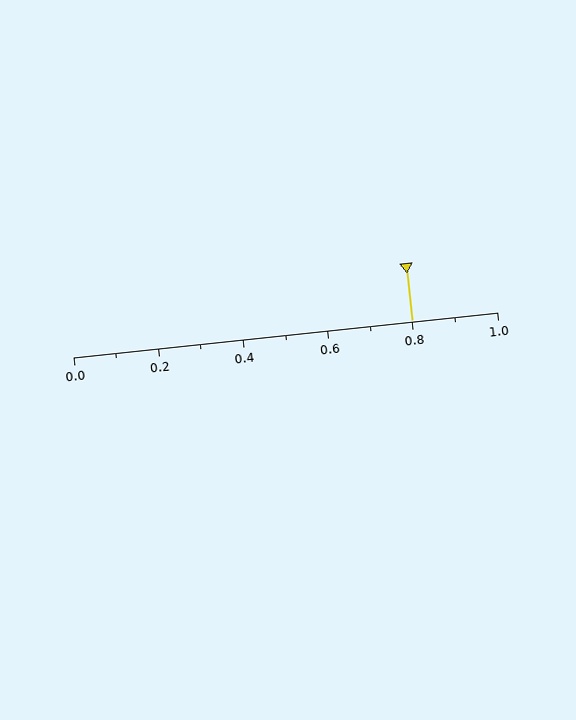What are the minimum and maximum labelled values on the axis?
The axis runs from 0.0 to 1.0.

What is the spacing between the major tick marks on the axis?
The major ticks are spaced 0.2 apart.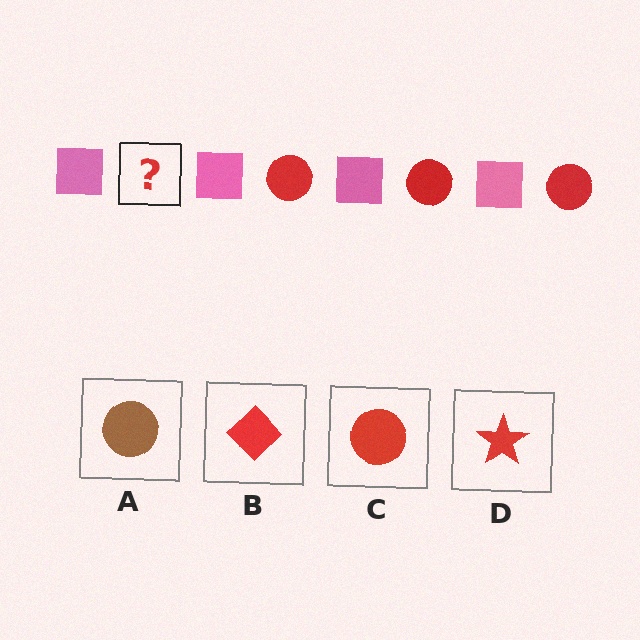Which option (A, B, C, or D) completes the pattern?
C.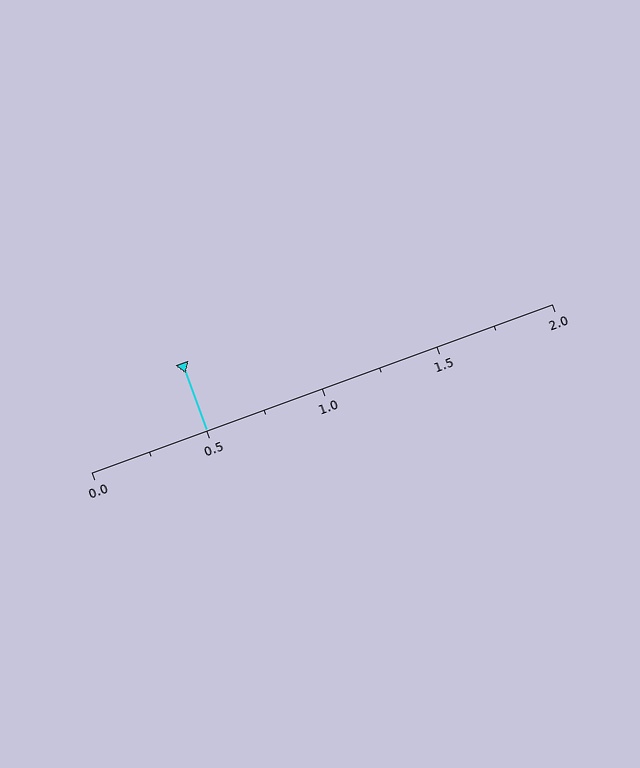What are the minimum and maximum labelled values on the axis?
The axis runs from 0.0 to 2.0.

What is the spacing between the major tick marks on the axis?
The major ticks are spaced 0.5 apart.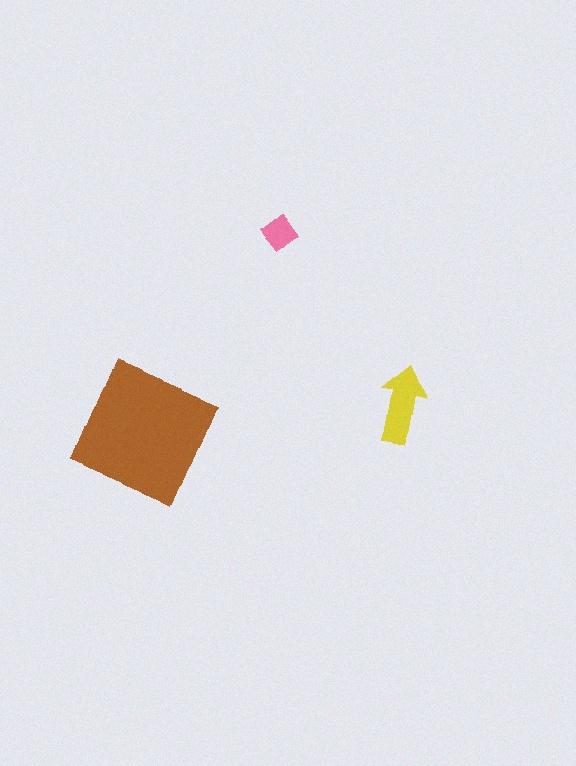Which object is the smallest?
The pink diamond.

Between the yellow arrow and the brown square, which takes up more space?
The brown square.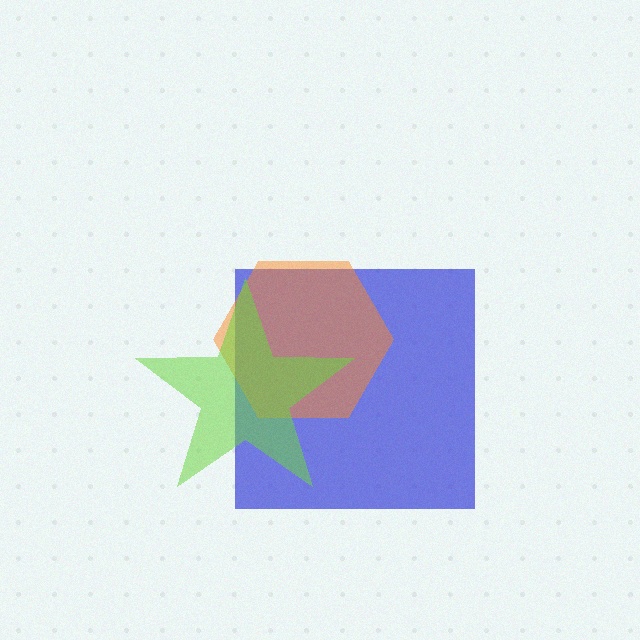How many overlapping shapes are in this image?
There are 3 overlapping shapes in the image.